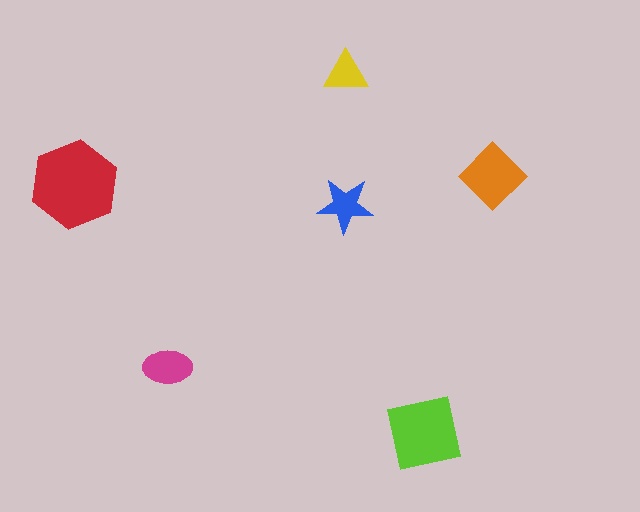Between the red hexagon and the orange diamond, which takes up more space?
The red hexagon.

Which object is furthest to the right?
The orange diamond is rightmost.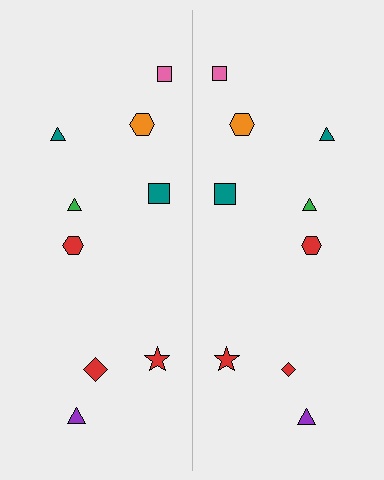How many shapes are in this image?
There are 18 shapes in this image.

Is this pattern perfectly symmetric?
No, the pattern is not perfectly symmetric. The red diamond on the right side has a different size than its mirror counterpart.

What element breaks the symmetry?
The red diamond on the right side has a different size than its mirror counterpart.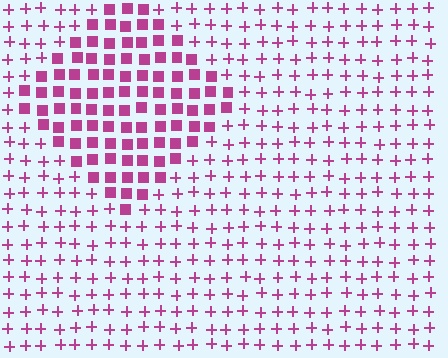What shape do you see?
I see a diamond.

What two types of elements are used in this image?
The image uses squares inside the diamond region and plus signs outside it.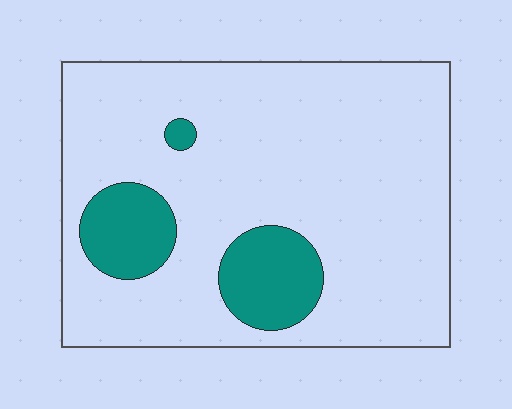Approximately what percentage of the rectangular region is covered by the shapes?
Approximately 15%.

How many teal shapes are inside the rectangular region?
3.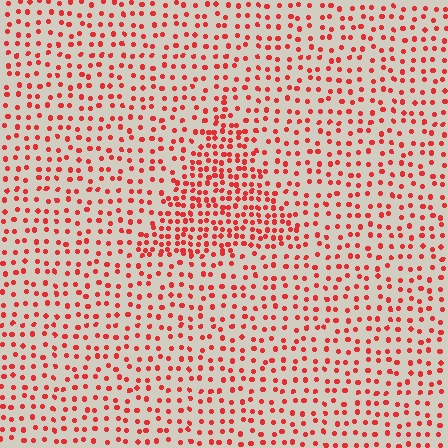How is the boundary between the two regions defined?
The boundary is defined by a change in element density (approximately 1.9x ratio). All elements are the same color, size, and shape.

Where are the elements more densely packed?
The elements are more densely packed inside the triangle boundary.